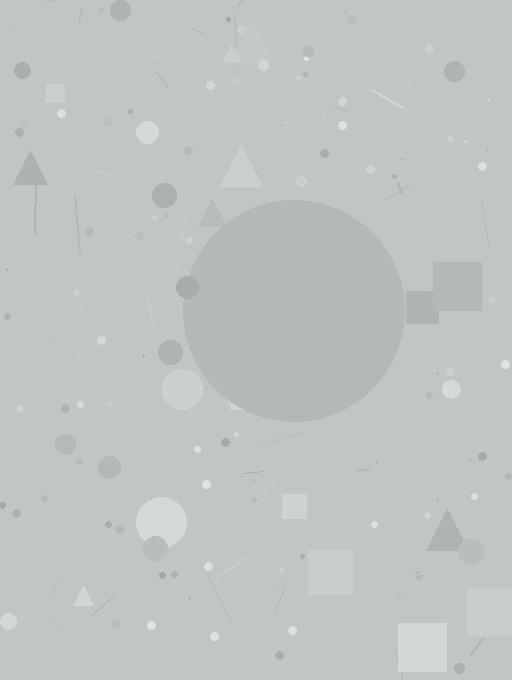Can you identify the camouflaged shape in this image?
The camouflaged shape is a circle.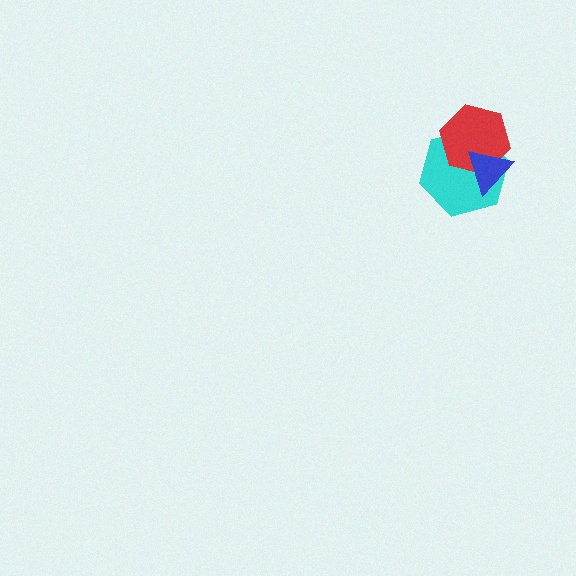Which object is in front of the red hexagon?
The blue triangle is in front of the red hexagon.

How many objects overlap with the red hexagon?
2 objects overlap with the red hexagon.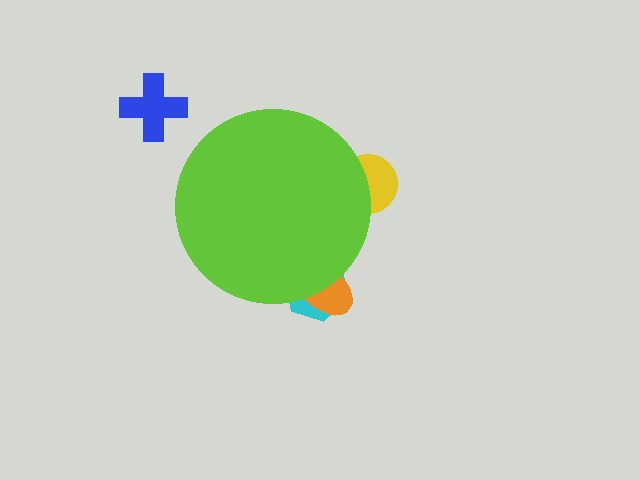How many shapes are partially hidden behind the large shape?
3 shapes are partially hidden.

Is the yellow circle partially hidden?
Yes, the yellow circle is partially hidden behind the lime circle.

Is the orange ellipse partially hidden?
Yes, the orange ellipse is partially hidden behind the lime circle.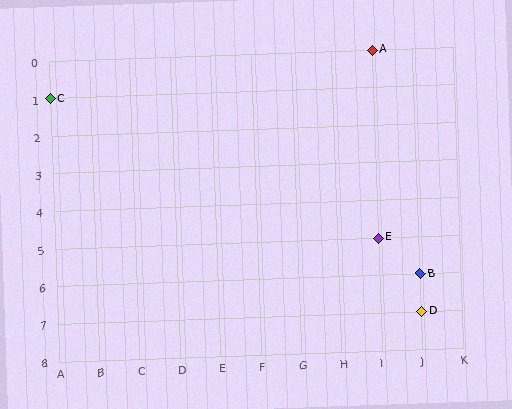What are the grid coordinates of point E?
Point E is at grid coordinates (I, 5).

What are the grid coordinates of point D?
Point D is at grid coordinates (J, 7).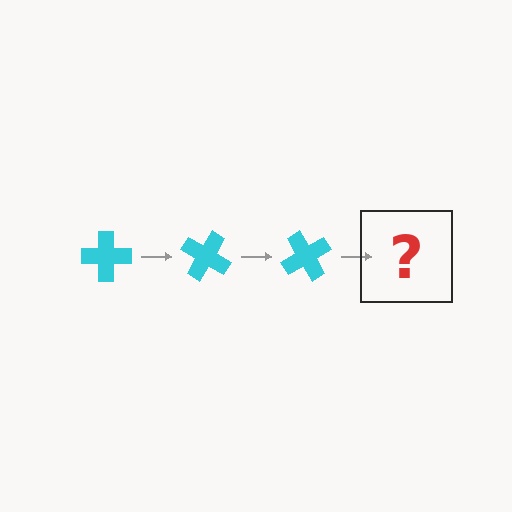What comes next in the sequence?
The next element should be a cyan cross rotated 90 degrees.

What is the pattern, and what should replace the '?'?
The pattern is that the cross rotates 30 degrees each step. The '?' should be a cyan cross rotated 90 degrees.